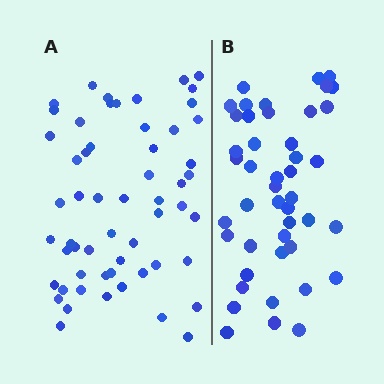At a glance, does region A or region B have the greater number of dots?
Region A (the left region) has more dots.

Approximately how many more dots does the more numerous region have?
Region A has roughly 12 or so more dots than region B.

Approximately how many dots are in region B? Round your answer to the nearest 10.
About 40 dots. (The exact count is 45, which rounds to 40.)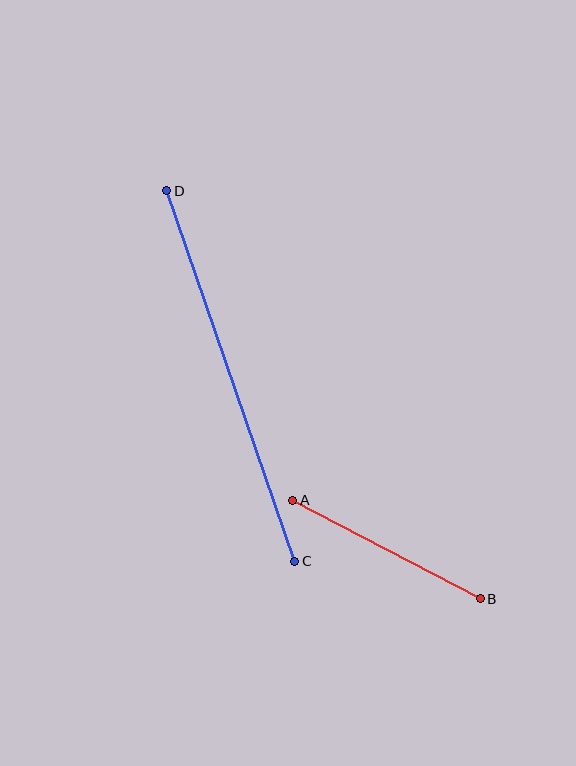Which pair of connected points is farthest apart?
Points C and D are farthest apart.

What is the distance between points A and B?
The distance is approximately 211 pixels.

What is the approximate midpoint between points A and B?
The midpoint is at approximately (386, 550) pixels.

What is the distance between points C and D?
The distance is approximately 392 pixels.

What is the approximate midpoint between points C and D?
The midpoint is at approximately (231, 376) pixels.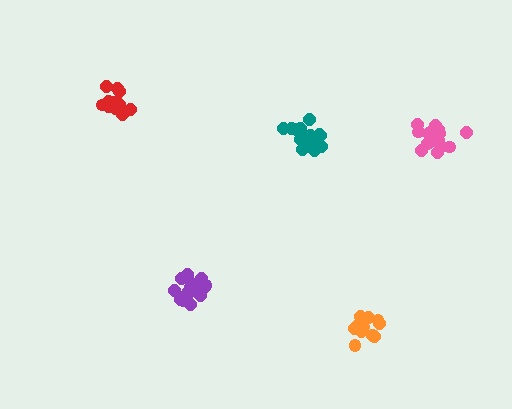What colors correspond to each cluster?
The clusters are colored: pink, orange, red, purple, teal.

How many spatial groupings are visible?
There are 5 spatial groupings.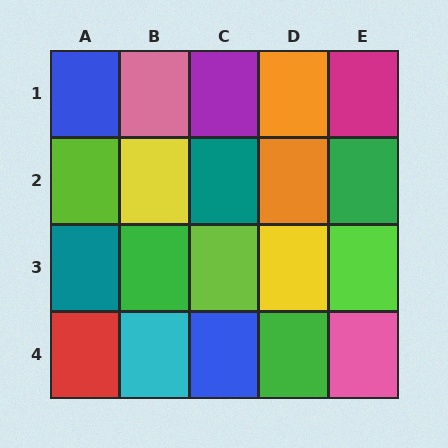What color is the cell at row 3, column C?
Lime.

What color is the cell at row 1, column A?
Blue.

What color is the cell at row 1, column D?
Orange.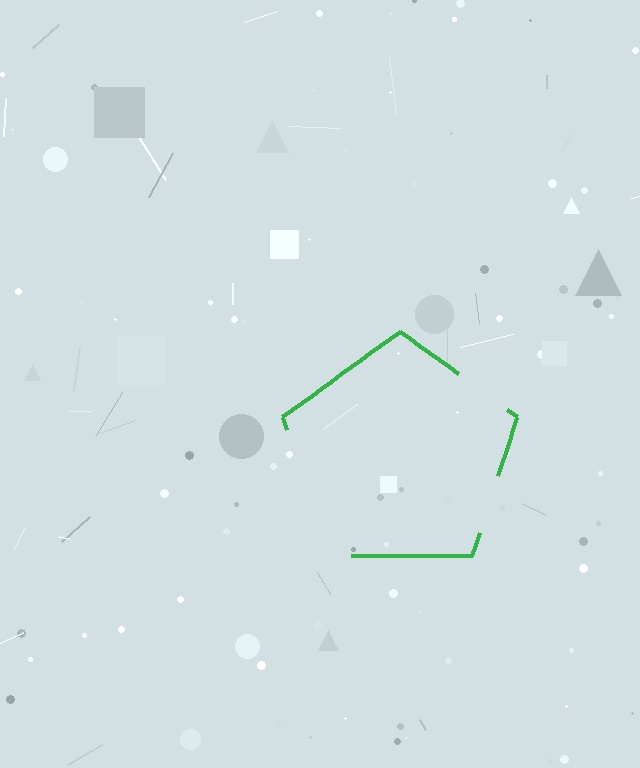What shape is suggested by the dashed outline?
The dashed outline suggests a pentagon.